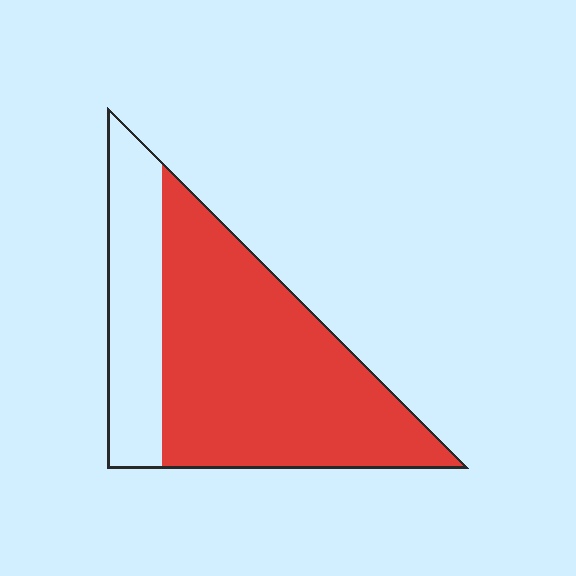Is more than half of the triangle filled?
Yes.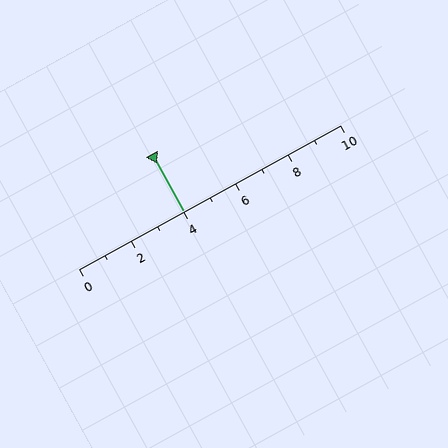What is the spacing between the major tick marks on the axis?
The major ticks are spaced 2 apart.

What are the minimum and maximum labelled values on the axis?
The axis runs from 0 to 10.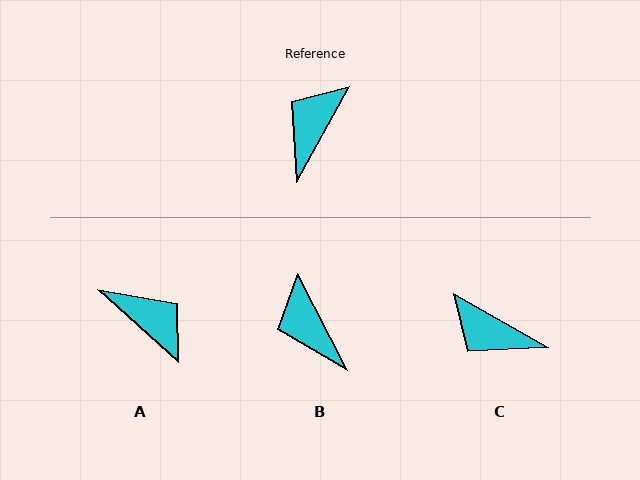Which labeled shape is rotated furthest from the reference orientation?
A, about 103 degrees away.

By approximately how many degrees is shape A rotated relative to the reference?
Approximately 103 degrees clockwise.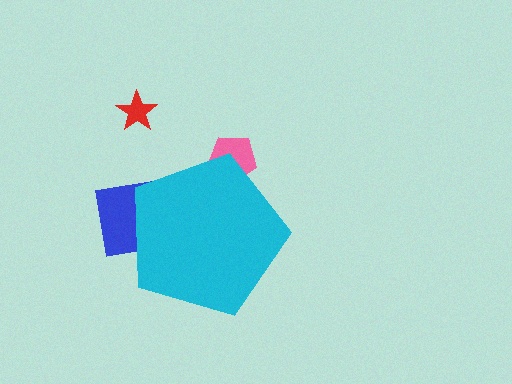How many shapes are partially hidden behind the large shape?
2 shapes are partially hidden.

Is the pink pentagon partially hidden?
Yes, the pink pentagon is partially hidden behind the cyan pentagon.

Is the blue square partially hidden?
Yes, the blue square is partially hidden behind the cyan pentagon.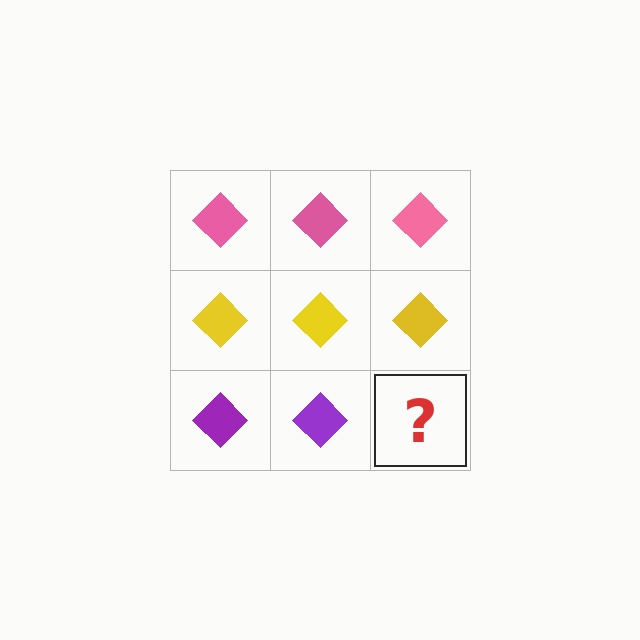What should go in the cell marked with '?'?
The missing cell should contain a purple diamond.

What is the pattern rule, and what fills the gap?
The rule is that each row has a consistent color. The gap should be filled with a purple diamond.